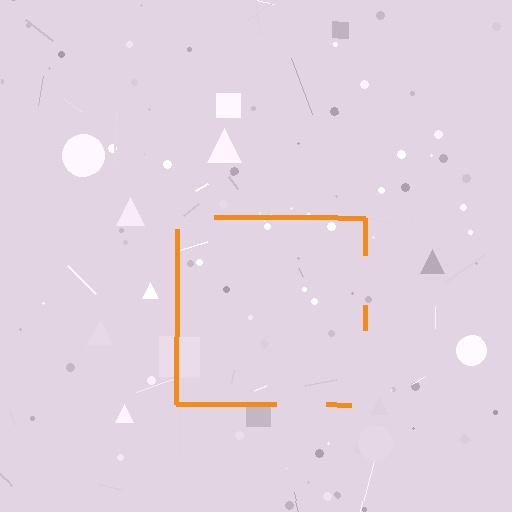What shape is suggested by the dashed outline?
The dashed outline suggests a square.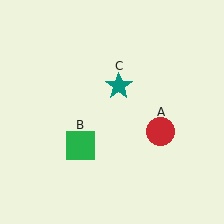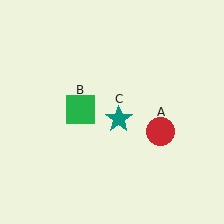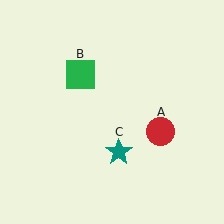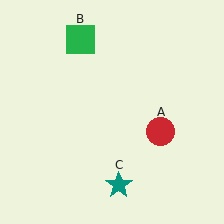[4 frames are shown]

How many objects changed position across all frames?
2 objects changed position: green square (object B), teal star (object C).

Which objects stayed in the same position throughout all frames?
Red circle (object A) remained stationary.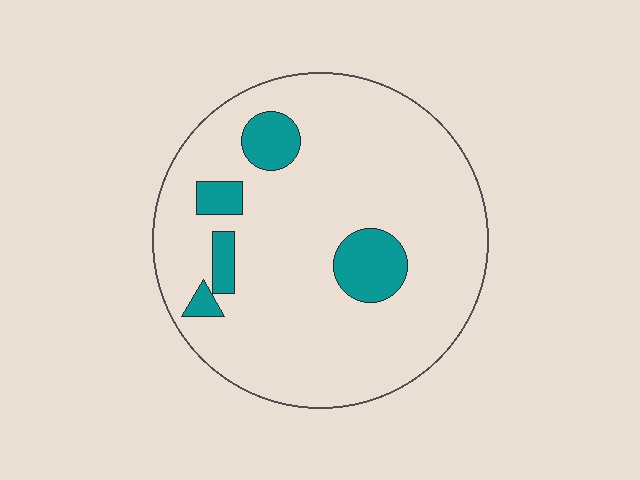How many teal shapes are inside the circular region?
5.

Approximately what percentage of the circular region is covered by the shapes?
Approximately 10%.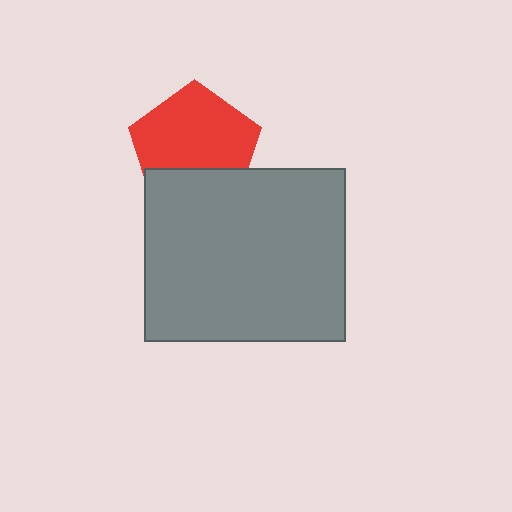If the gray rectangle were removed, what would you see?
You would see the complete red pentagon.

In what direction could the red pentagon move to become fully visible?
The red pentagon could move up. That would shift it out from behind the gray rectangle entirely.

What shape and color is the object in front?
The object in front is a gray rectangle.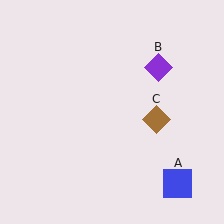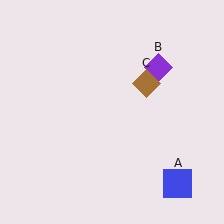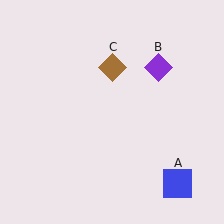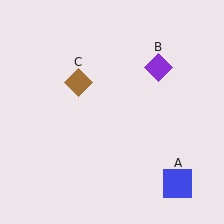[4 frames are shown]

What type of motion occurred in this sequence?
The brown diamond (object C) rotated counterclockwise around the center of the scene.